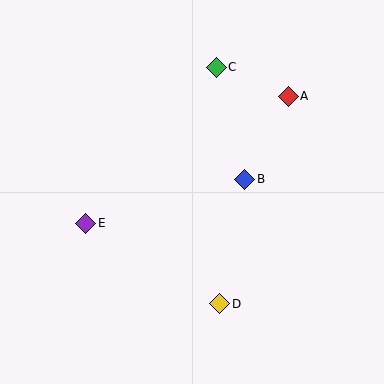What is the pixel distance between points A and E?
The distance between A and E is 239 pixels.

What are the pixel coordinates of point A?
Point A is at (288, 96).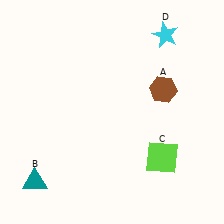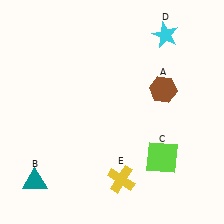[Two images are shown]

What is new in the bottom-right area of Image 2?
A yellow cross (E) was added in the bottom-right area of Image 2.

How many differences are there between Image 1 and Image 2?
There is 1 difference between the two images.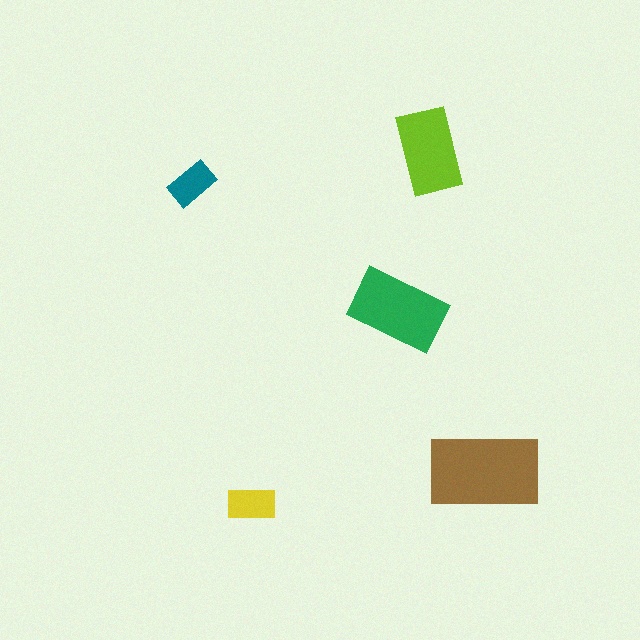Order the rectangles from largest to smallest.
the brown one, the green one, the lime one, the yellow one, the teal one.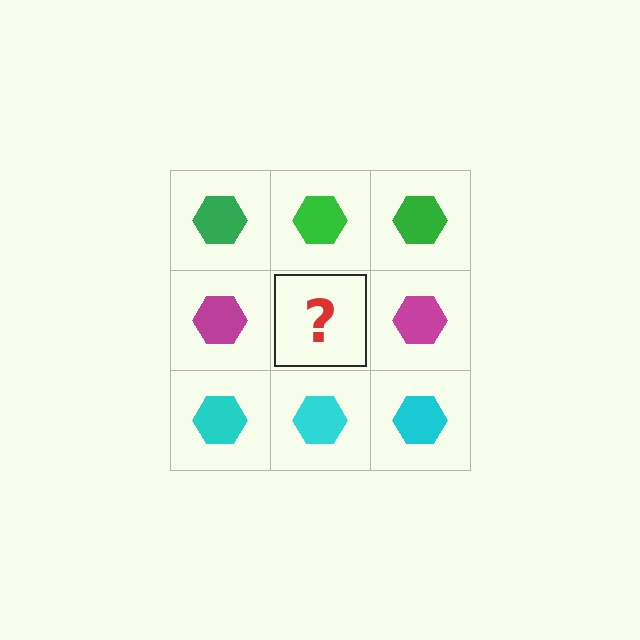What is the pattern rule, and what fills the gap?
The rule is that each row has a consistent color. The gap should be filled with a magenta hexagon.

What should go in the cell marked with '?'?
The missing cell should contain a magenta hexagon.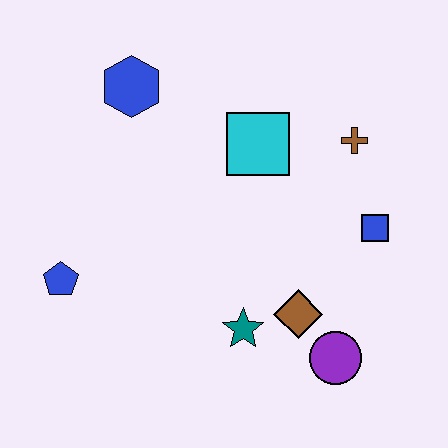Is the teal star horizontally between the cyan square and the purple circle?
No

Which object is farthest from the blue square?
The blue pentagon is farthest from the blue square.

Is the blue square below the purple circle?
No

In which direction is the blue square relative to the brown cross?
The blue square is below the brown cross.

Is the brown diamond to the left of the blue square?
Yes